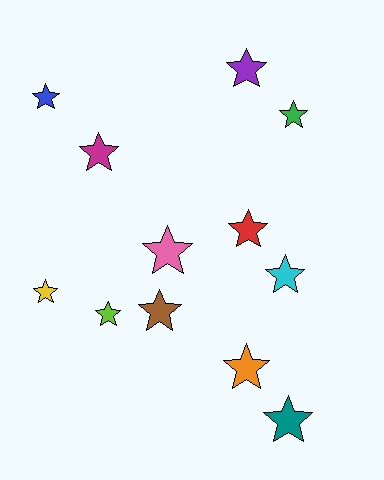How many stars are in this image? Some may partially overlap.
There are 12 stars.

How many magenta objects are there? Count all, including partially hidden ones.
There is 1 magenta object.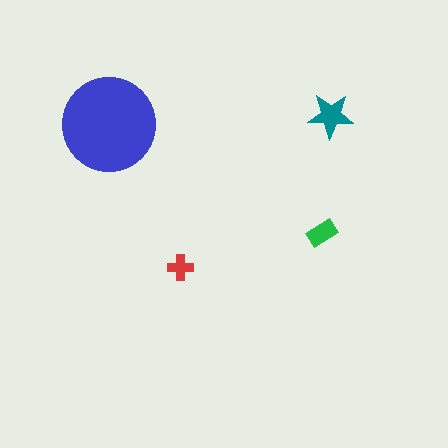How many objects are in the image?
There are 4 objects in the image.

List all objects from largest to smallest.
The blue circle, the teal star, the green rectangle, the red cross.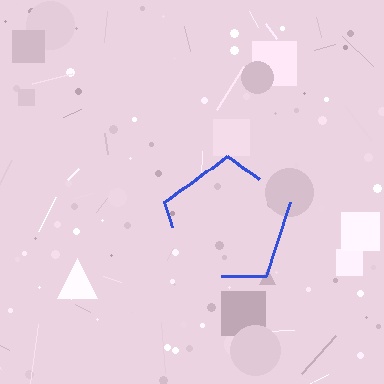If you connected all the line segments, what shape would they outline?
They would outline a pentagon.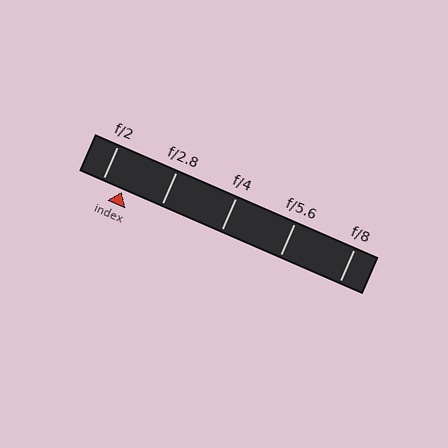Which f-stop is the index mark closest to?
The index mark is closest to f/2.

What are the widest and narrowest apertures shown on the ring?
The widest aperture shown is f/2 and the narrowest is f/8.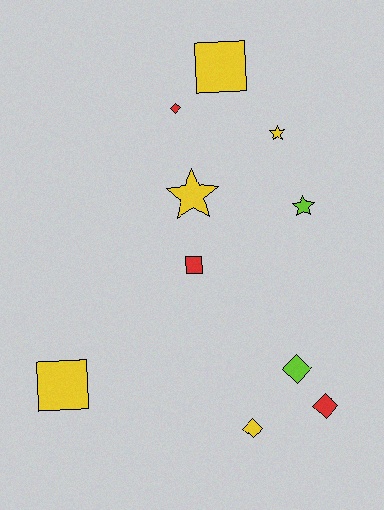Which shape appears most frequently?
Diamond, with 4 objects.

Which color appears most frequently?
Yellow, with 5 objects.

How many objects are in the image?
There are 10 objects.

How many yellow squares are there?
There are 2 yellow squares.